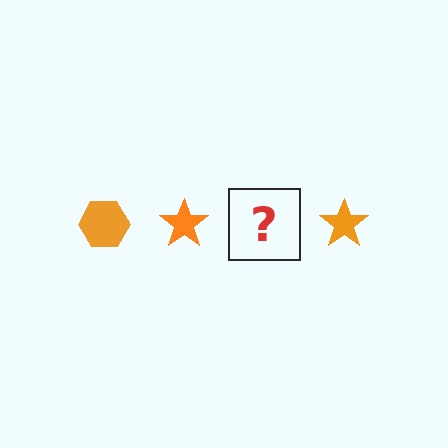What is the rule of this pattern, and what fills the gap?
The rule is that the pattern cycles through hexagon, star shapes in orange. The gap should be filled with an orange hexagon.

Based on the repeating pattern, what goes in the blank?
The blank should be an orange hexagon.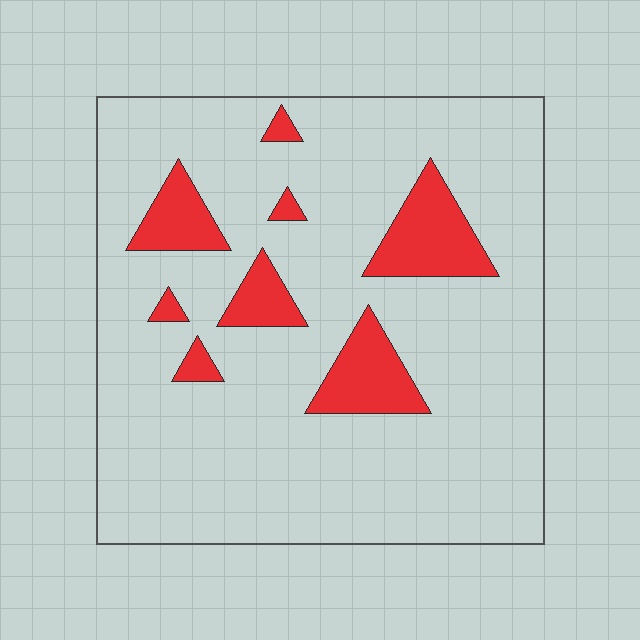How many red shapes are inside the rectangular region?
8.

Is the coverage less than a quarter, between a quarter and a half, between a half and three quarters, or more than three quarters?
Less than a quarter.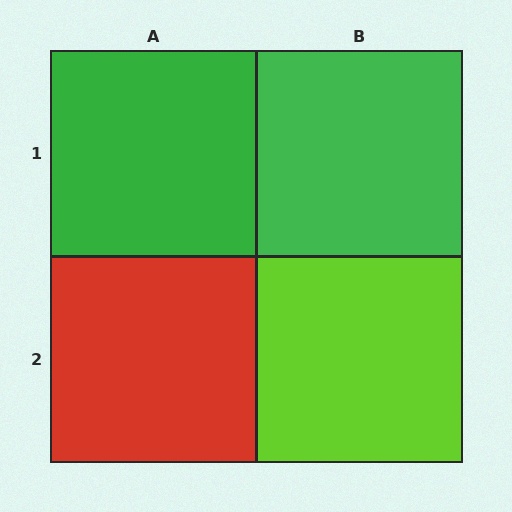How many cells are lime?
1 cell is lime.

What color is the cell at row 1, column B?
Green.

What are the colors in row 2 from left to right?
Red, lime.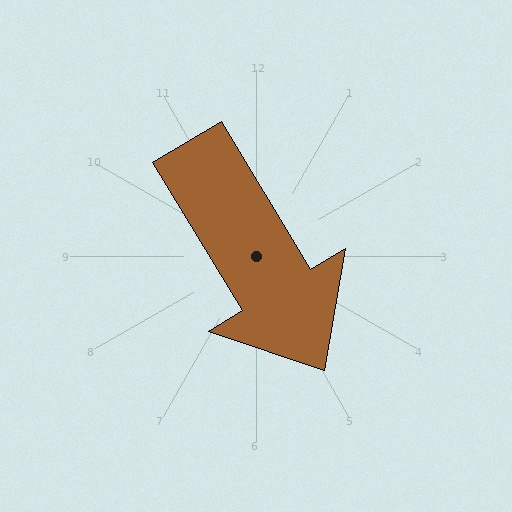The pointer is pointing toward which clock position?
Roughly 5 o'clock.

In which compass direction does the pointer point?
Southeast.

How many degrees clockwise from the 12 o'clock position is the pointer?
Approximately 149 degrees.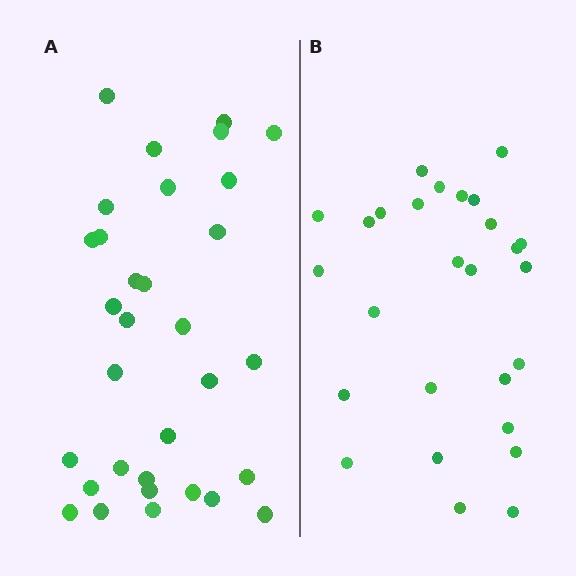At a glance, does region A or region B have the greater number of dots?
Region A (the left region) has more dots.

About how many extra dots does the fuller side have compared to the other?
Region A has about 5 more dots than region B.